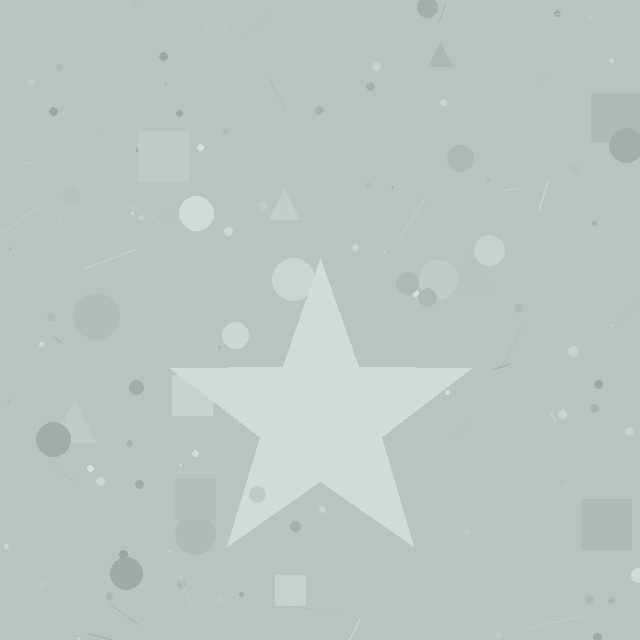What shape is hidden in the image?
A star is hidden in the image.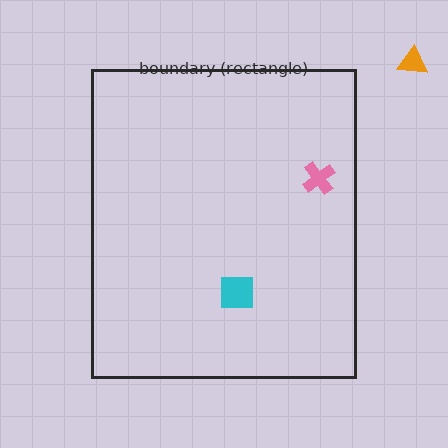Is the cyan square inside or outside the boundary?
Inside.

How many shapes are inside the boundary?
2 inside, 1 outside.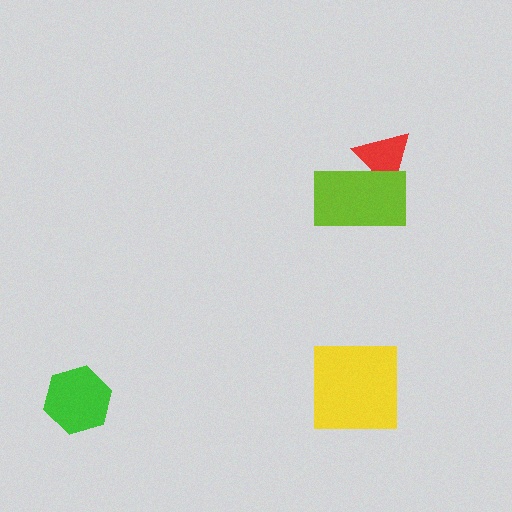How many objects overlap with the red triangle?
1 object overlaps with the red triangle.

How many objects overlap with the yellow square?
0 objects overlap with the yellow square.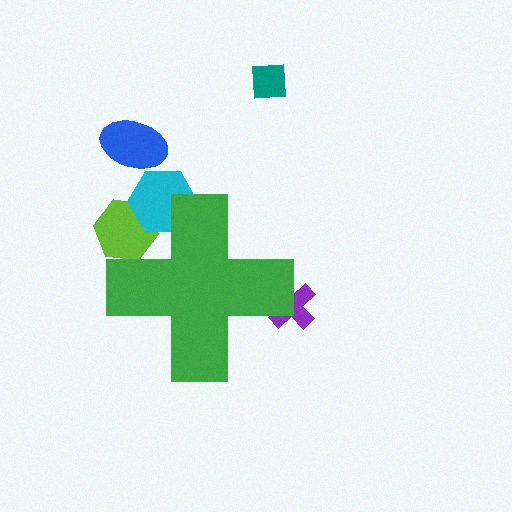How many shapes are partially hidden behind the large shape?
3 shapes are partially hidden.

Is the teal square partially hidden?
No, the teal square is fully visible.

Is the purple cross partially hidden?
Yes, the purple cross is partially hidden behind the green cross.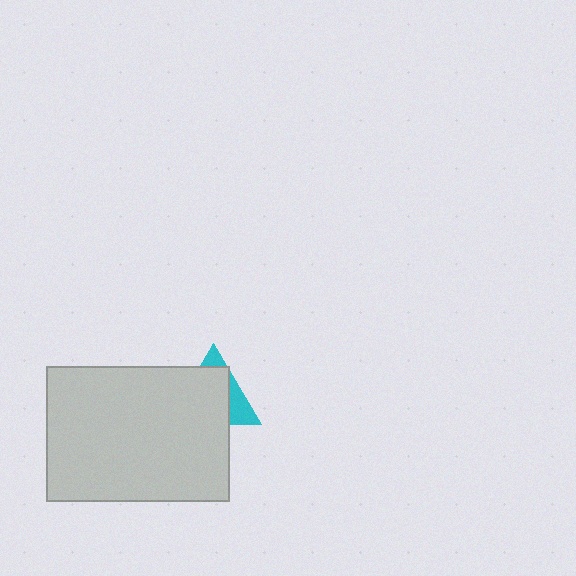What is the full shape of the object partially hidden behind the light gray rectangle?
The partially hidden object is a cyan triangle.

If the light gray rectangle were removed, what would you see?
You would see the complete cyan triangle.